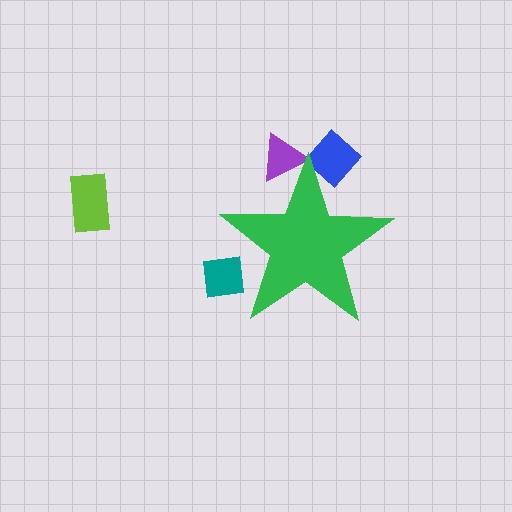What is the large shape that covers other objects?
A green star.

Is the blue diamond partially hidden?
Yes, the blue diamond is partially hidden behind the green star.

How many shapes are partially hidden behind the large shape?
3 shapes are partially hidden.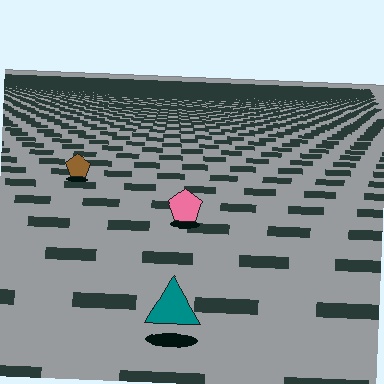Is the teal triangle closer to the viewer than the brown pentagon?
Yes. The teal triangle is closer — you can tell from the texture gradient: the ground texture is coarser near it.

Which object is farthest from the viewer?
The brown pentagon is farthest from the viewer. It appears smaller and the ground texture around it is denser.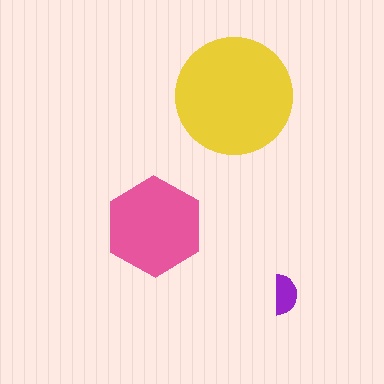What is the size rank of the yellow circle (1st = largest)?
1st.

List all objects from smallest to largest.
The purple semicircle, the pink hexagon, the yellow circle.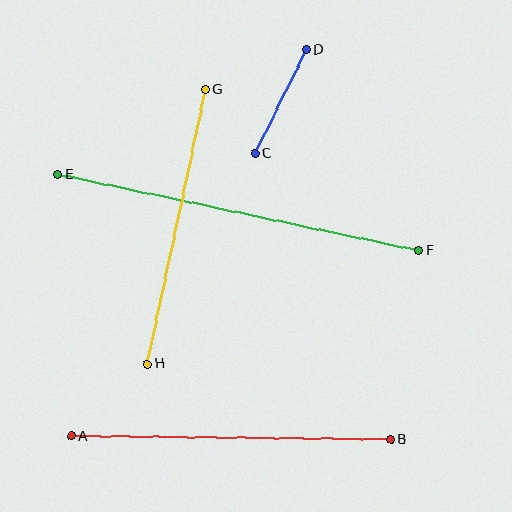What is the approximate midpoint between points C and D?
The midpoint is at approximately (280, 101) pixels.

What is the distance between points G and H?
The distance is approximately 281 pixels.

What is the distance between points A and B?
The distance is approximately 319 pixels.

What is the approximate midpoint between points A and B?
The midpoint is at approximately (231, 438) pixels.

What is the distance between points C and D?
The distance is approximately 116 pixels.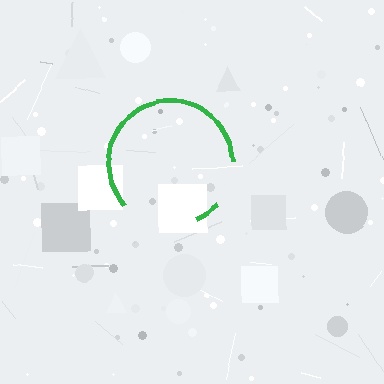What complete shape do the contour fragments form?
The contour fragments form a circle.